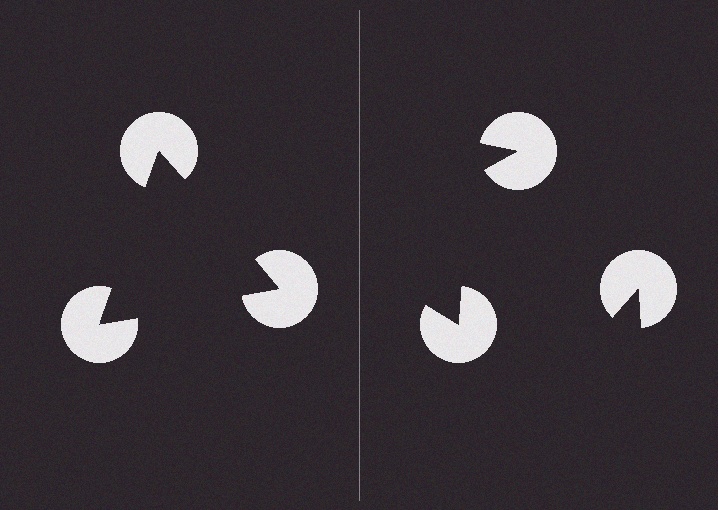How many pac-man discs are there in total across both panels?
6 — 3 on each side.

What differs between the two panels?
The pac-man discs are positioned identically on both sides; only the wedge orientations differ. On the left they align to a triangle; on the right they are misaligned.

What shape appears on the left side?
An illusory triangle.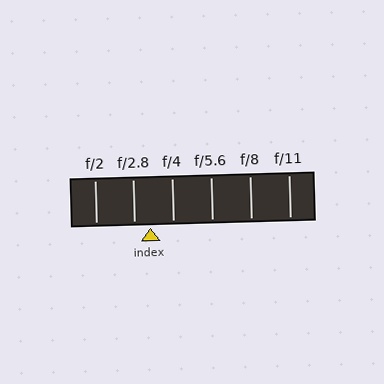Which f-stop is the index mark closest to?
The index mark is closest to f/2.8.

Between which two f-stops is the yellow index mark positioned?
The index mark is between f/2.8 and f/4.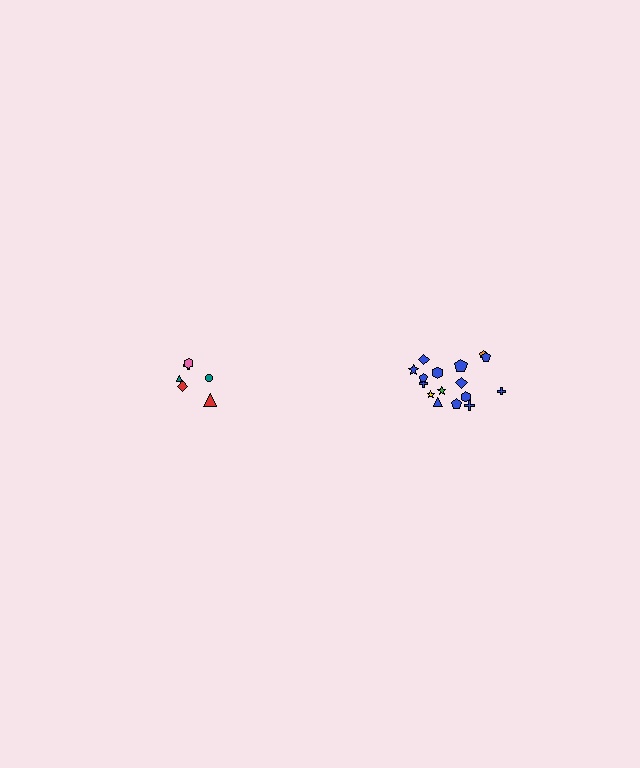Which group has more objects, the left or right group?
The right group.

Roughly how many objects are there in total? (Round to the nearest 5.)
Roughly 25 objects in total.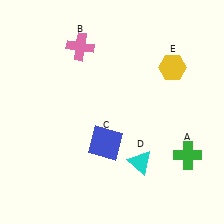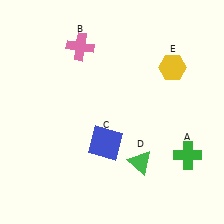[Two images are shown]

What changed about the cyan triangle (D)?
In Image 1, D is cyan. In Image 2, it changed to green.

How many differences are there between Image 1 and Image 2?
There is 1 difference between the two images.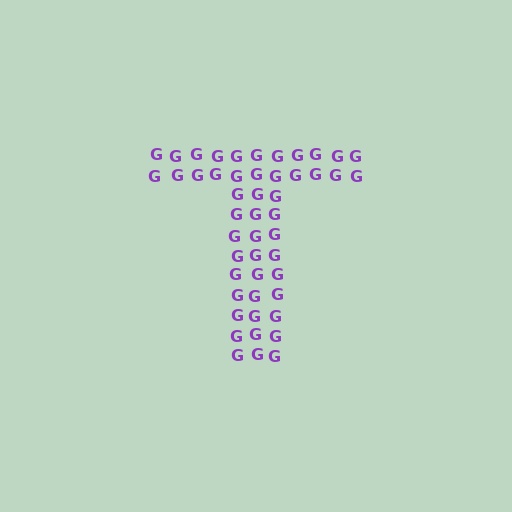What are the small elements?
The small elements are letter G's.